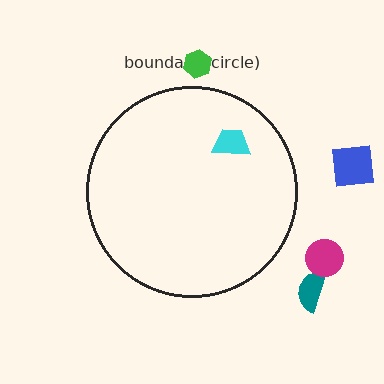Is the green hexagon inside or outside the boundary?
Outside.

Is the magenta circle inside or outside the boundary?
Outside.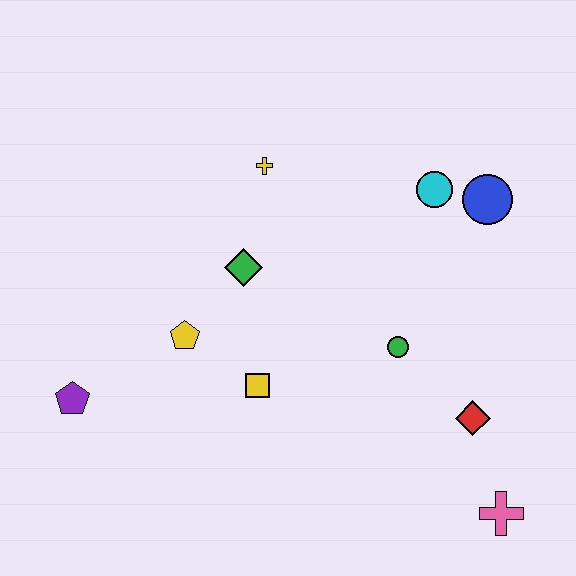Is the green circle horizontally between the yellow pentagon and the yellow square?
No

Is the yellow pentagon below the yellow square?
No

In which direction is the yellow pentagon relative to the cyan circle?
The yellow pentagon is to the left of the cyan circle.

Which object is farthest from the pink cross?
The purple pentagon is farthest from the pink cross.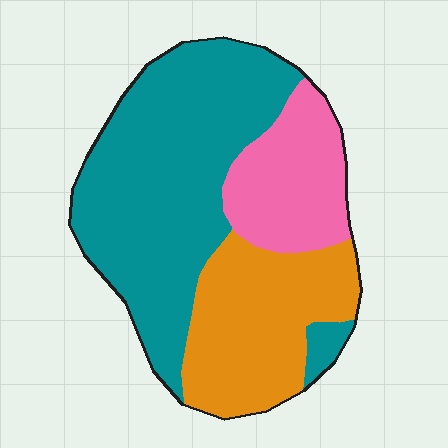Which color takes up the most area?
Teal, at roughly 55%.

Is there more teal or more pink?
Teal.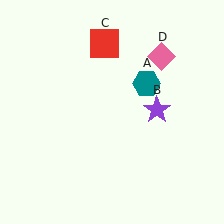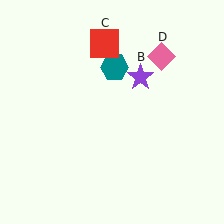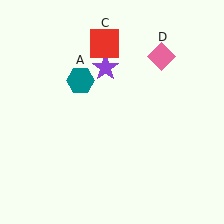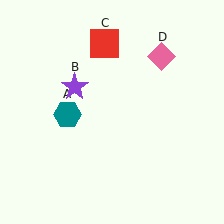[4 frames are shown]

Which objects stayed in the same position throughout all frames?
Red square (object C) and pink diamond (object D) remained stationary.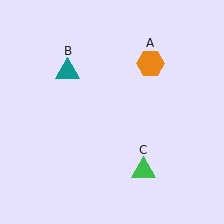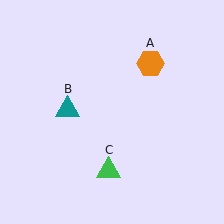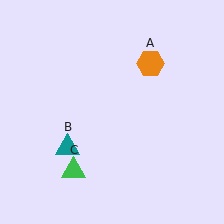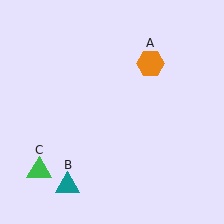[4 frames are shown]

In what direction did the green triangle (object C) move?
The green triangle (object C) moved left.